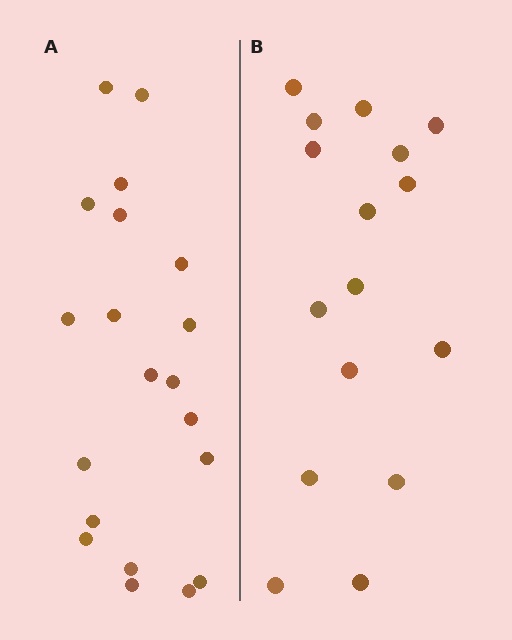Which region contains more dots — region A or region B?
Region A (the left region) has more dots.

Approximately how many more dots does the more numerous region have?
Region A has about 4 more dots than region B.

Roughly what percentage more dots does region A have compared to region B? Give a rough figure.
About 25% more.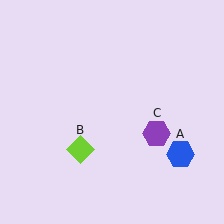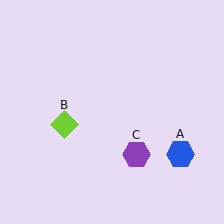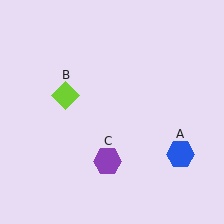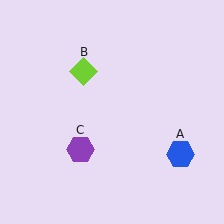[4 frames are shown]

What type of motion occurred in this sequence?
The lime diamond (object B), purple hexagon (object C) rotated clockwise around the center of the scene.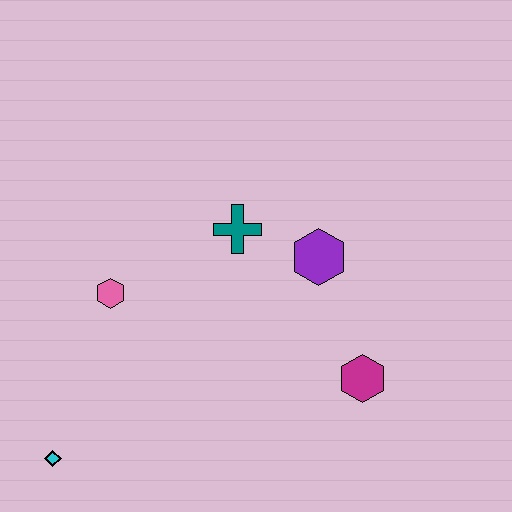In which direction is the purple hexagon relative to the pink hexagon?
The purple hexagon is to the right of the pink hexagon.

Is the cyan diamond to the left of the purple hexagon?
Yes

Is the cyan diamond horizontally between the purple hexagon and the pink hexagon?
No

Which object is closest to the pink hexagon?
The teal cross is closest to the pink hexagon.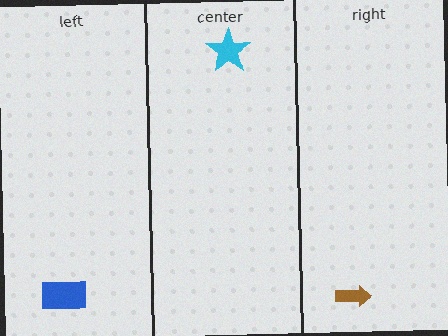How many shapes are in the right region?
1.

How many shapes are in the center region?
1.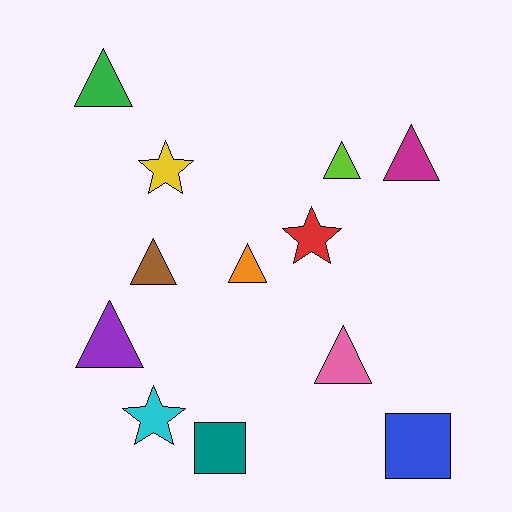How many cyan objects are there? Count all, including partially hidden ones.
There is 1 cyan object.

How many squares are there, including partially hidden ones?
There are 2 squares.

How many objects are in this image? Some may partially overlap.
There are 12 objects.